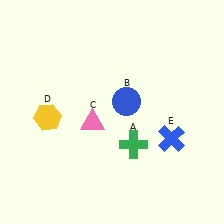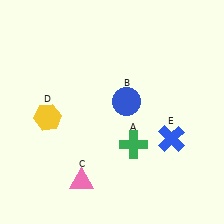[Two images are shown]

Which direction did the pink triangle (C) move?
The pink triangle (C) moved down.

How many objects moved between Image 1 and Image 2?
1 object moved between the two images.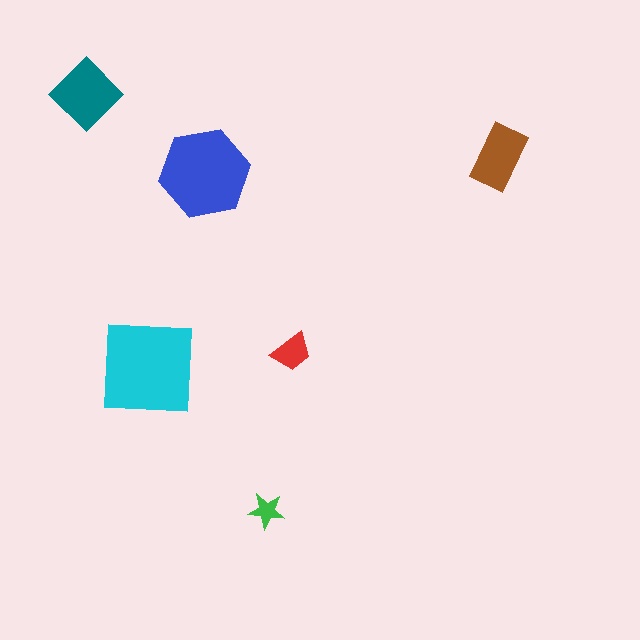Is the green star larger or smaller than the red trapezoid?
Smaller.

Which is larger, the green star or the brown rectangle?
The brown rectangle.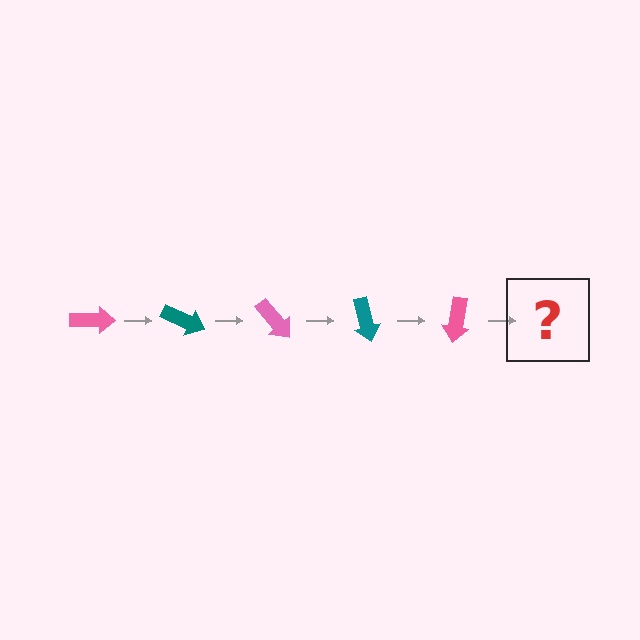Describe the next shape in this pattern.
It should be a teal arrow, rotated 125 degrees from the start.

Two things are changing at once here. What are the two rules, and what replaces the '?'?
The two rules are that it rotates 25 degrees each step and the color cycles through pink and teal. The '?' should be a teal arrow, rotated 125 degrees from the start.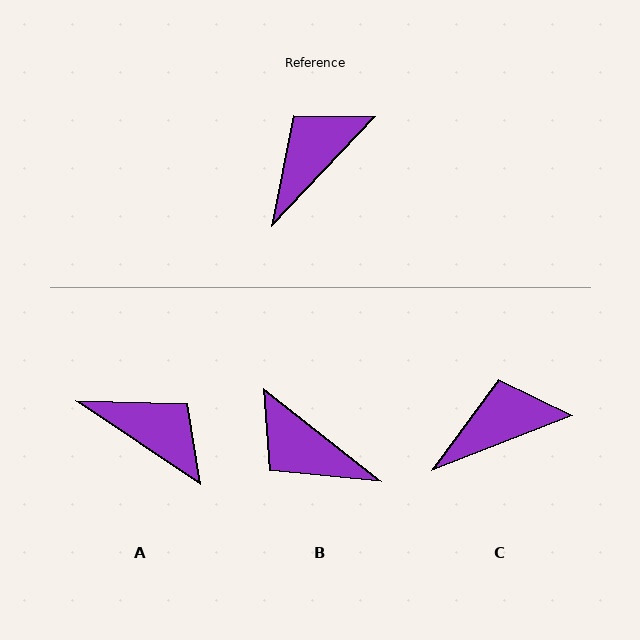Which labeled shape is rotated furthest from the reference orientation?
B, about 95 degrees away.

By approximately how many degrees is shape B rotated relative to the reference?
Approximately 95 degrees counter-clockwise.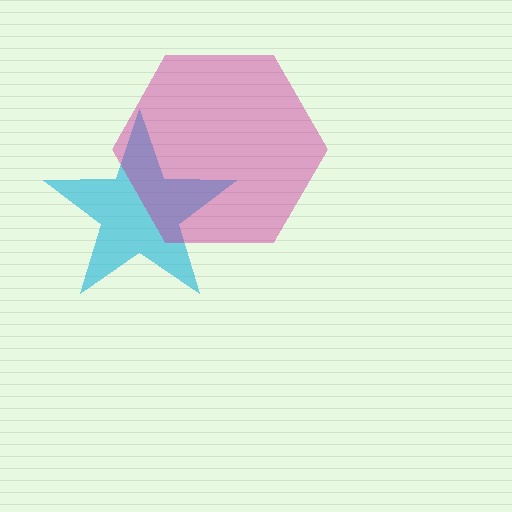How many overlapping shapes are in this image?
There are 2 overlapping shapes in the image.